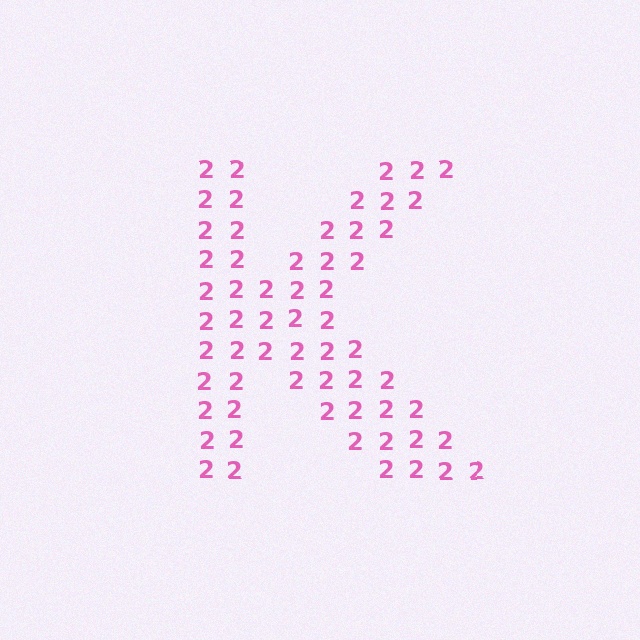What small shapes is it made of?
It is made of small digit 2's.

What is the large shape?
The large shape is the letter K.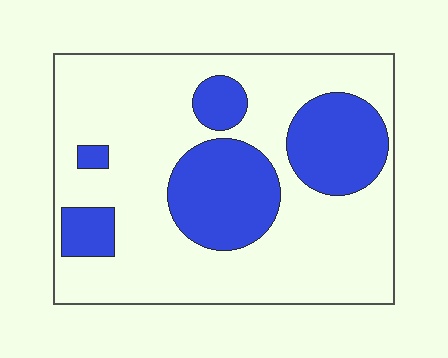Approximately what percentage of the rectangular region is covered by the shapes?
Approximately 30%.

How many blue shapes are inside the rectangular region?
5.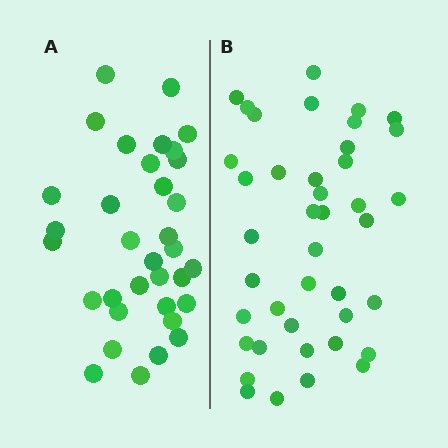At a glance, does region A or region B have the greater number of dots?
Region B (the right region) has more dots.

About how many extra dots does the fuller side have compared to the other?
Region B has roughly 8 or so more dots than region A.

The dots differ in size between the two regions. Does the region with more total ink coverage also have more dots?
No. Region A has more total ink coverage because its dots are larger, but region B actually contains more individual dots. Total area can be misleading — the number of items is what matters here.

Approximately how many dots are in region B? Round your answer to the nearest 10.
About 40 dots. (The exact count is 41, which rounds to 40.)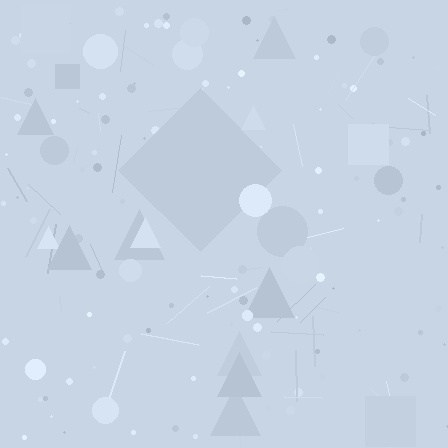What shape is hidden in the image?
A diamond is hidden in the image.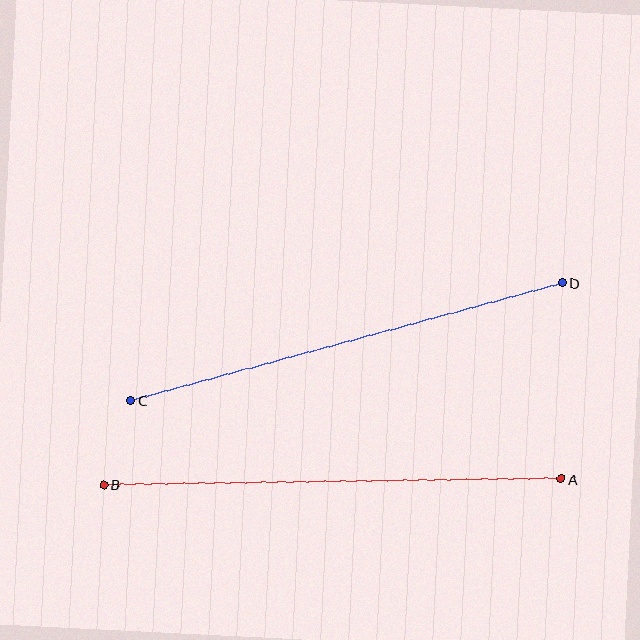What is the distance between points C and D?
The distance is approximately 447 pixels.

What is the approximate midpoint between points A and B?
The midpoint is at approximately (333, 482) pixels.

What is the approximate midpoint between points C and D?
The midpoint is at approximately (347, 342) pixels.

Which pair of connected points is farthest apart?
Points A and B are farthest apart.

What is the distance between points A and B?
The distance is approximately 457 pixels.